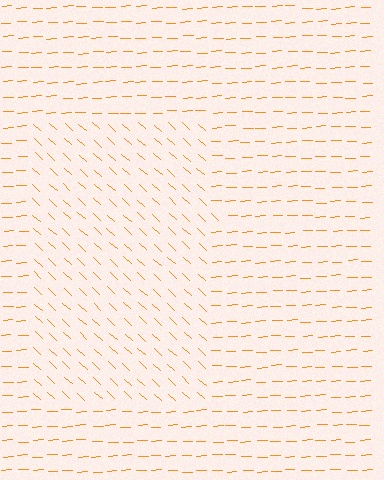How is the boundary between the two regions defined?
The boundary is defined purely by a change in line orientation (approximately 45 degrees difference). All lines are the same color and thickness.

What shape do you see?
I see a rectangle.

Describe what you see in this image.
The image is filled with small orange line segments. A rectangle region in the image has lines oriented differently from the surrounding lines, creating a visible texture boundary.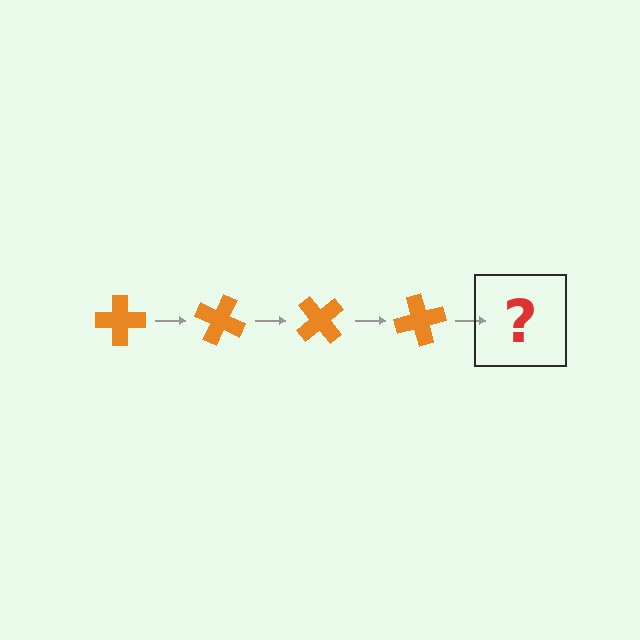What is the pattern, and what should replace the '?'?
The pattern is that the cross rotates 25 degrees each step. The '?' should be an orange cross rotated 100 degrees.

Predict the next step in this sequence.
The next step is an orange cross rotated 100 degrees.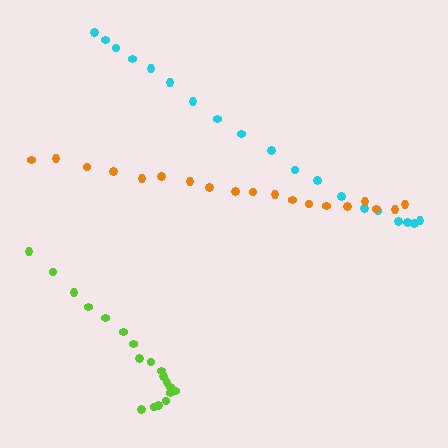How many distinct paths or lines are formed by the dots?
There are 3 distinct paths.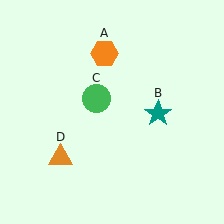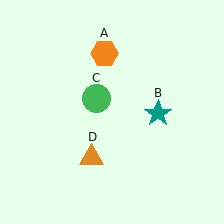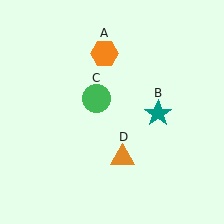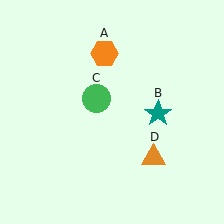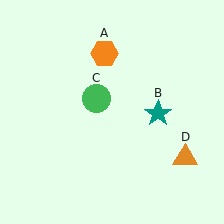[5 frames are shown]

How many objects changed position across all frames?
1 object changed position: orange triangle (object D).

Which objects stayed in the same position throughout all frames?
Orange hexagon (object A) and teal star (object B) and green circle (object C) remained stationary.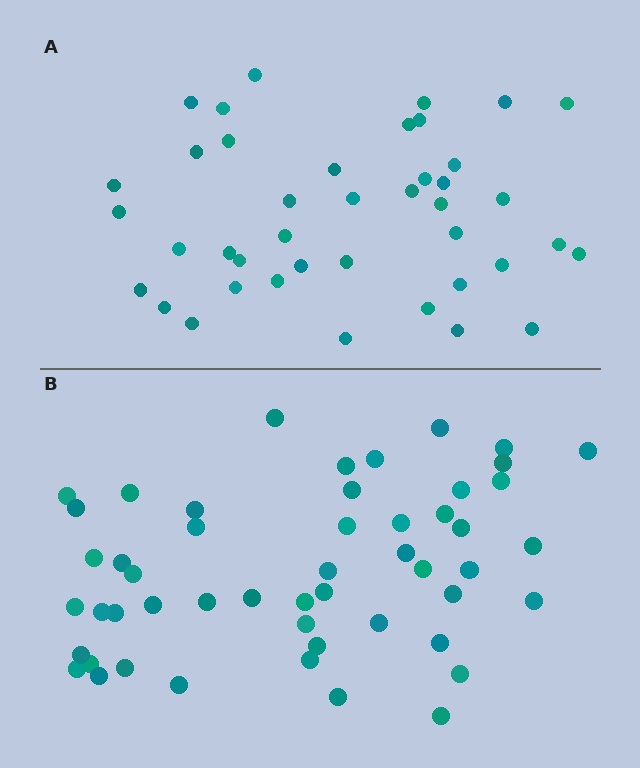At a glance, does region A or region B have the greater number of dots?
Region B (the bottom region) has more dots.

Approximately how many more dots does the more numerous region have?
Region B has roughly 10 or so more dots than region A.